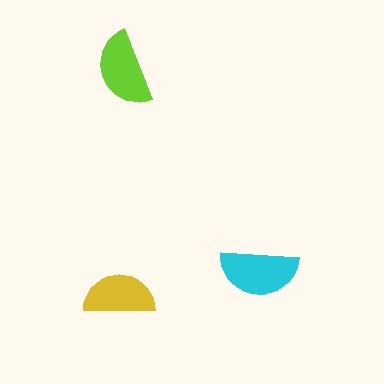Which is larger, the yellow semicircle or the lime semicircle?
The lime one.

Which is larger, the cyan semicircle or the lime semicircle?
The cyan one.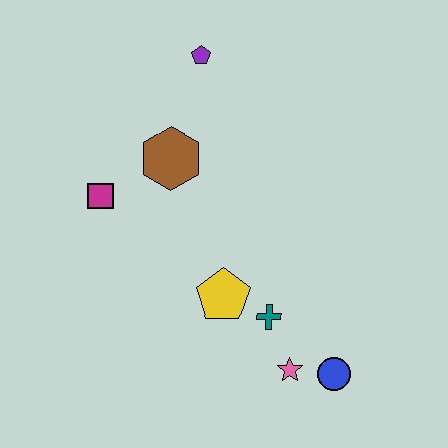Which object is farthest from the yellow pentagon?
The purple pentagon is farthest from the yellow pentagon.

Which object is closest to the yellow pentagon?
The teal cross is closest to the yellow pentagon.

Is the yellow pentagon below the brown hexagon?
Yes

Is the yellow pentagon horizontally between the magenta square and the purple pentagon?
No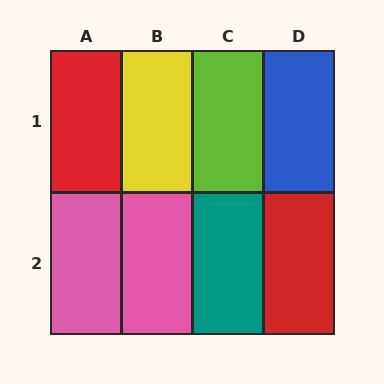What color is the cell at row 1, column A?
Red.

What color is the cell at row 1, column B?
Yellow.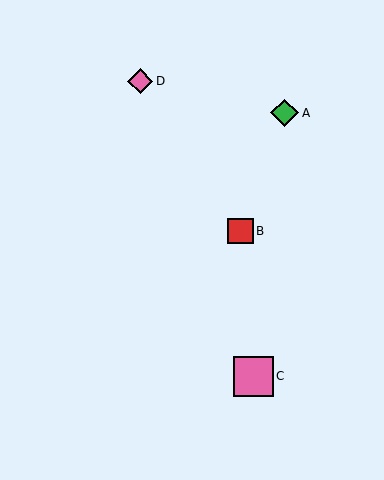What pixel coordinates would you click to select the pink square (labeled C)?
Click at (253, 376) to select the pink square C.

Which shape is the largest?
The pink square (labeled C) is the largest.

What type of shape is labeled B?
Shape B is a red square.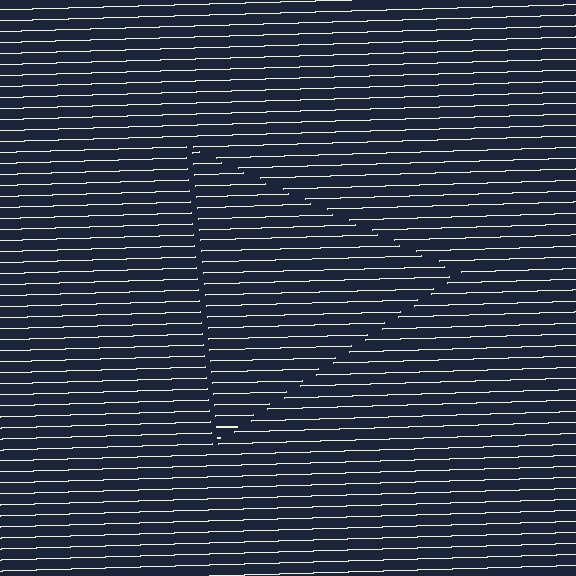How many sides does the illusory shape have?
3 sides — the line-ends trace a triangle.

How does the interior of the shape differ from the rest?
The interior of the shape contains the same grating, shifted by half a period — the contour is defined by the phase discontinuity where line-ends from the inner and outer gratings abut.